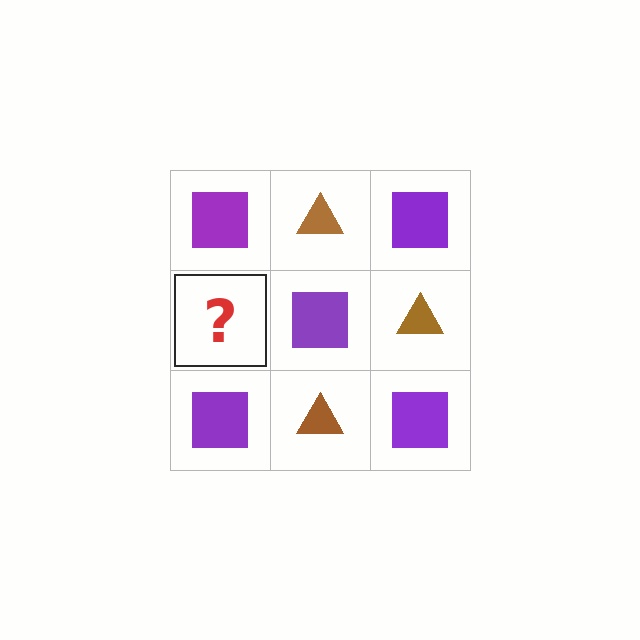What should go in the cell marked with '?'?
The missing cell should contain a brown triangle.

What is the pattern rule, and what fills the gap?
The rule is that it alternates purple square and brown triangle in a checkerboard pattern. The gap should be filled with a brown triangle.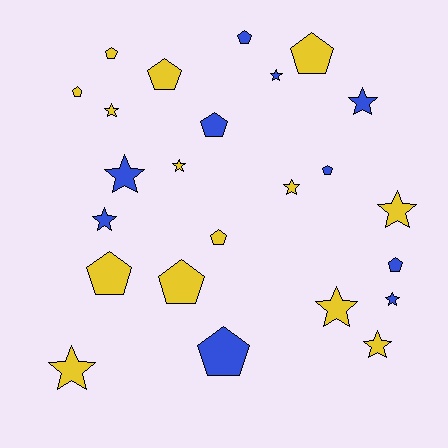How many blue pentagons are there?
There are 5 blue pentagons.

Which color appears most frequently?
Yellow, with 14 objects.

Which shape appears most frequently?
Star, with 12 objects.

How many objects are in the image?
There are 24 objects.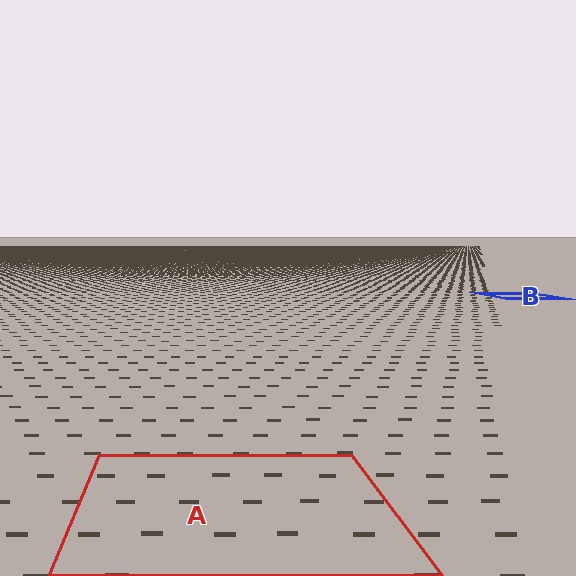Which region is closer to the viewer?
Region A is closer. The texture elements there are larger and more spread out.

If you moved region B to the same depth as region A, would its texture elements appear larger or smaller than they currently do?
They would appear larger. At a closer depth, the same texture elements are projected at a bigger on-screen size.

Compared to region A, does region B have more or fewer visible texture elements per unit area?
Region B has more texture elements per unit area — they are packed more densely because it is farther away.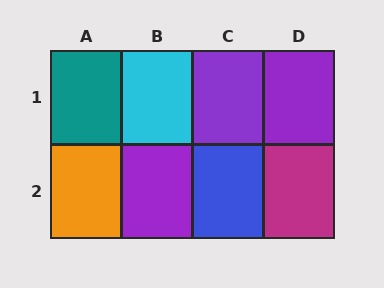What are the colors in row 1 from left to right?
Teal, cyan, purple, purple.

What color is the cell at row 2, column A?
Orange.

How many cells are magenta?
1 cell is magenta.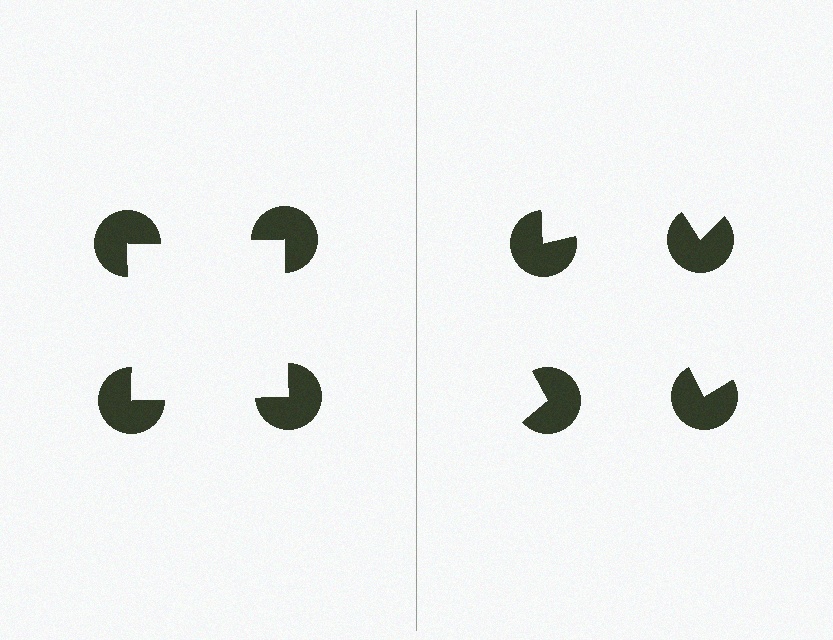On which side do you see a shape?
An illusory square appears on the left side. On the right side the wedge cuts are rotated, so no coherent shape forms.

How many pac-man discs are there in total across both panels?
8 — 4 on each side.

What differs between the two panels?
The pac-man discs are positioned identically on both sides; only the wedge orientations differ. On the left they align to a square; on the right they are misaligned.